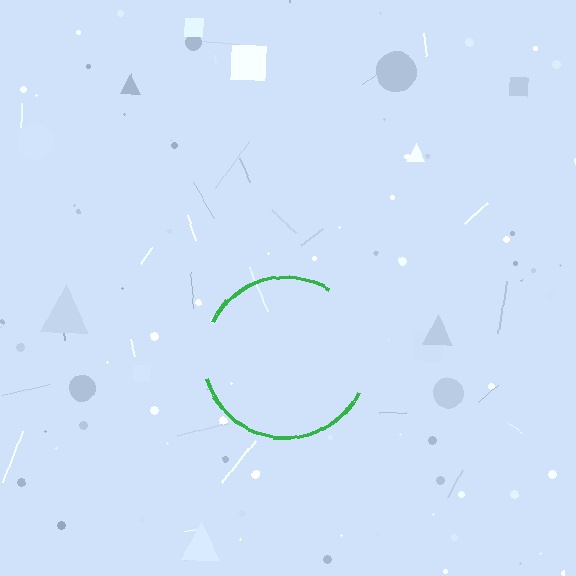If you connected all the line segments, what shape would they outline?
They would outline a circle.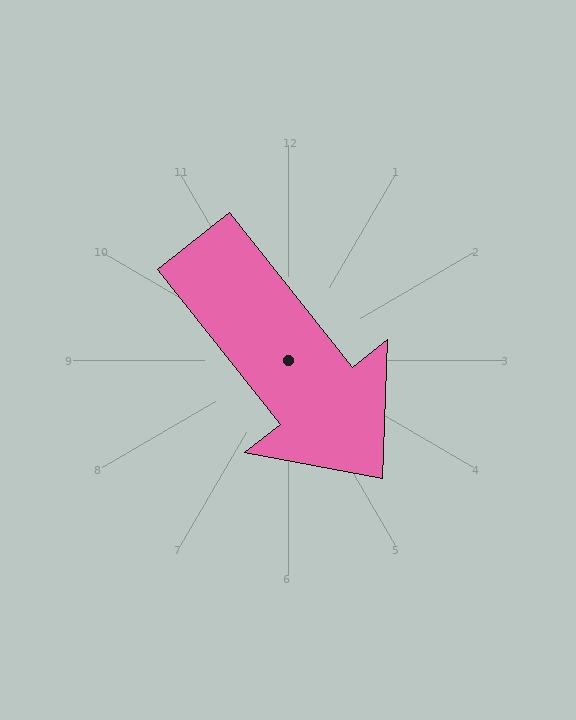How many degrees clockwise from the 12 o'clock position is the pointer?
Approximately 142 degrees.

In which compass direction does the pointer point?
Southeast.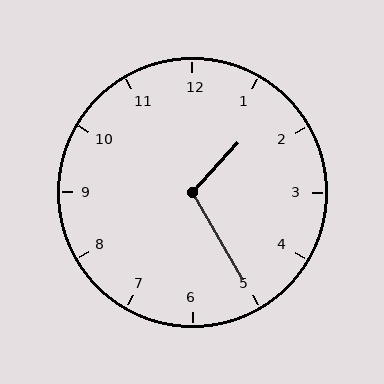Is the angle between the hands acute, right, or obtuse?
It is obtuse.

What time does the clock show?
1:25.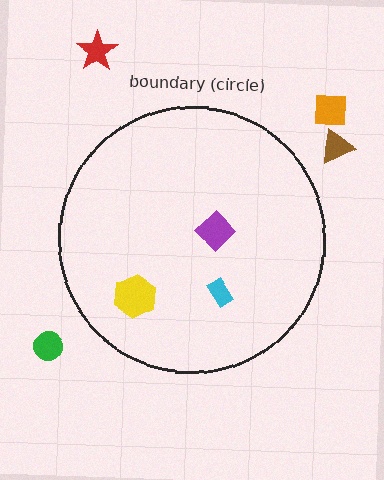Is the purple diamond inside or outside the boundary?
Inside.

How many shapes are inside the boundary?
3 inside, 4 outside.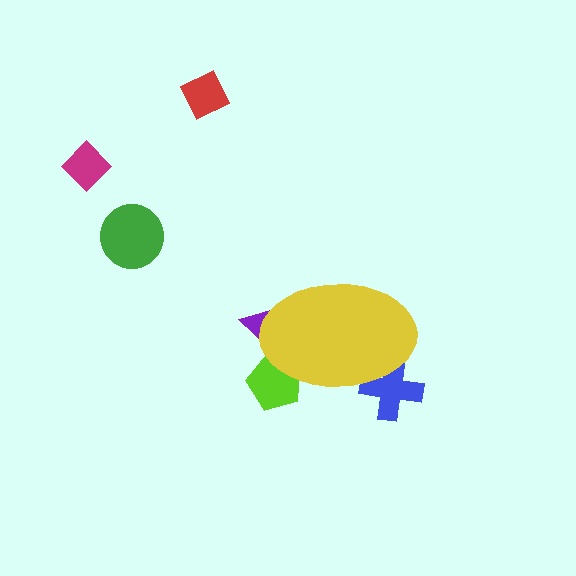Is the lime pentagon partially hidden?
Yes, the lime pentagon is partially hidden behind the yellow ellipse.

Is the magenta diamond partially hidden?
No, the magenta diamond is fully visible.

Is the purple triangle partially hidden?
Yes, the purple triangle is partially hidden behind the yellow ellipse.